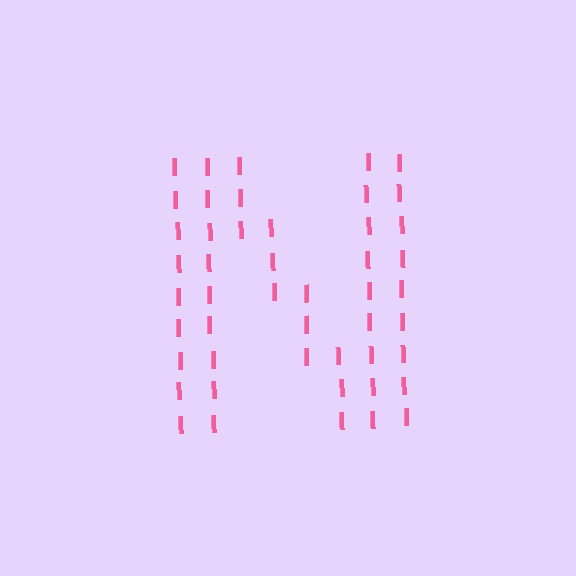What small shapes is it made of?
It is made of small letter I's.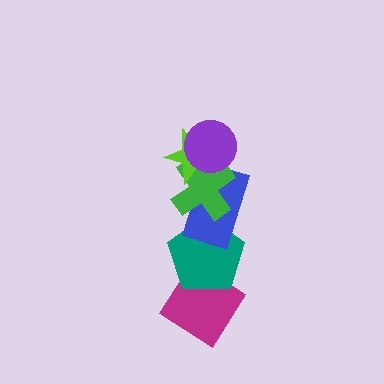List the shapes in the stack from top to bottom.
From top to bottom: the purple circle, the lime star, the green cross, the blue rectangle, the teal pentagon, the magenta diamond.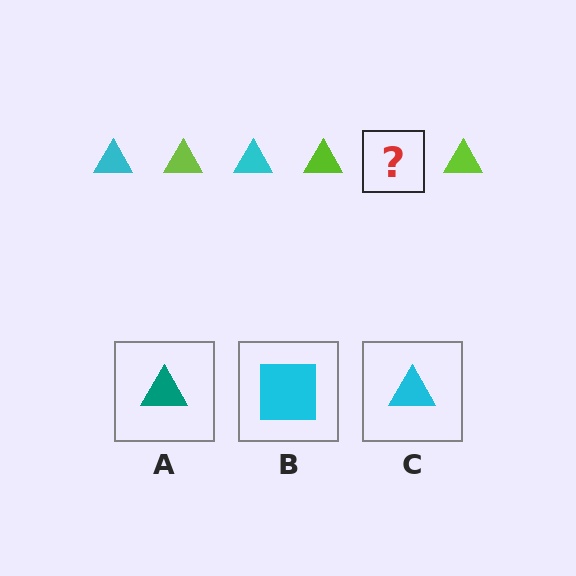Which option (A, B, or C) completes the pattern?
C.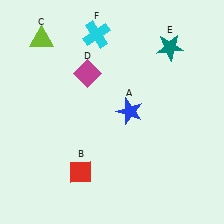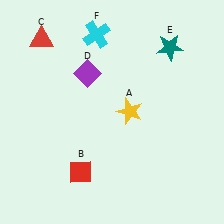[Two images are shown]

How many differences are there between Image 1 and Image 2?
There are 3 differences between the two images.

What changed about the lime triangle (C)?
In Image 1, C is lime. In Image 2, it changed to red.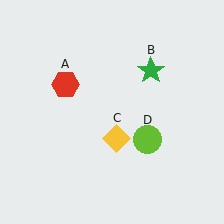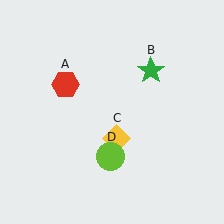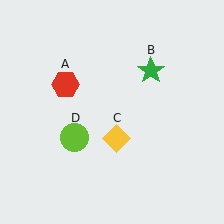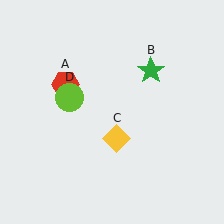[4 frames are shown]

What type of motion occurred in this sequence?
The lime circle (object D) rotated clockwise around the center of the scene.